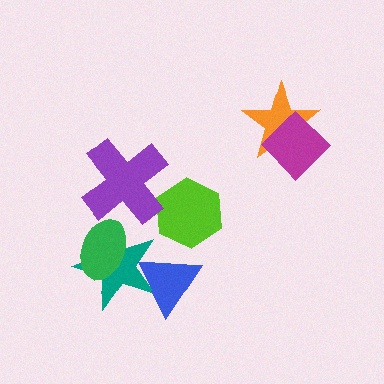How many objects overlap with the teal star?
2 objects overlap with the teal star.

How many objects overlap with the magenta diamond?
1 object overlaps with the magenta diamond.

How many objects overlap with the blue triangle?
1 object overlaps with the blue triangle.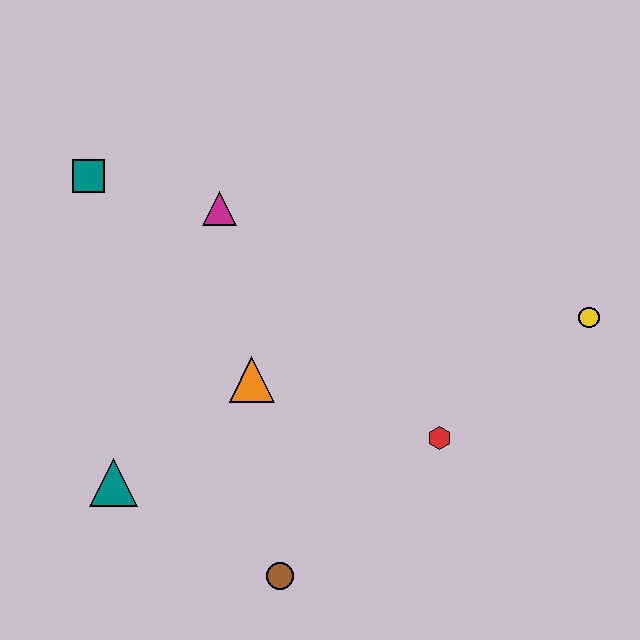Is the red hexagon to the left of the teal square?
No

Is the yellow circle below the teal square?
Yes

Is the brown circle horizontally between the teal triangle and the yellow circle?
Yes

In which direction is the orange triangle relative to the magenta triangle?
The orange triangle is below the magenta triangle.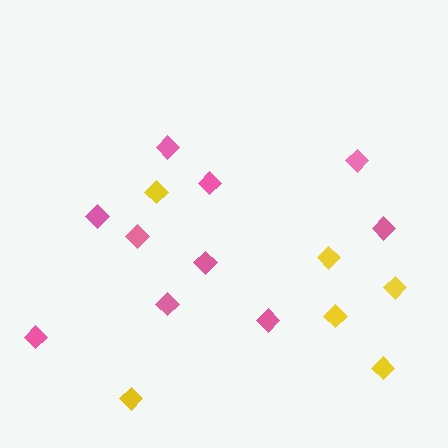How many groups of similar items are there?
There are 2 groups: one group of pink diamonds (10) and one group of yellow diamonds (6).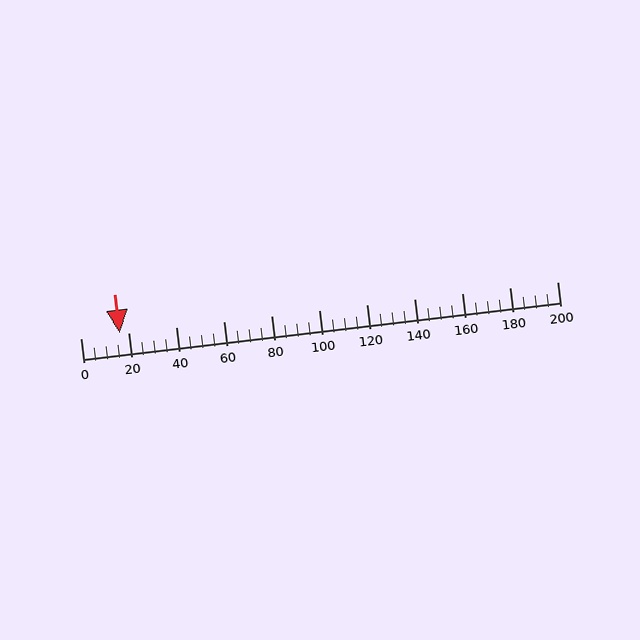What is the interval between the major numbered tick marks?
The major tick marks are spaced 20 units apart.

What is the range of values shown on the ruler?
The ruler shows values from 0 to 200.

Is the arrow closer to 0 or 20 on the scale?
The arrow is closer to 20.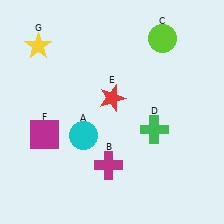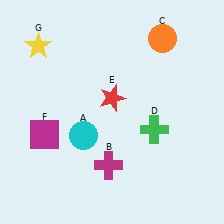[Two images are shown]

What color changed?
The circle (C) changed from lime in Image 1 to orange in Image 2.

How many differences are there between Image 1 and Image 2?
There is 1 difference between the two images.